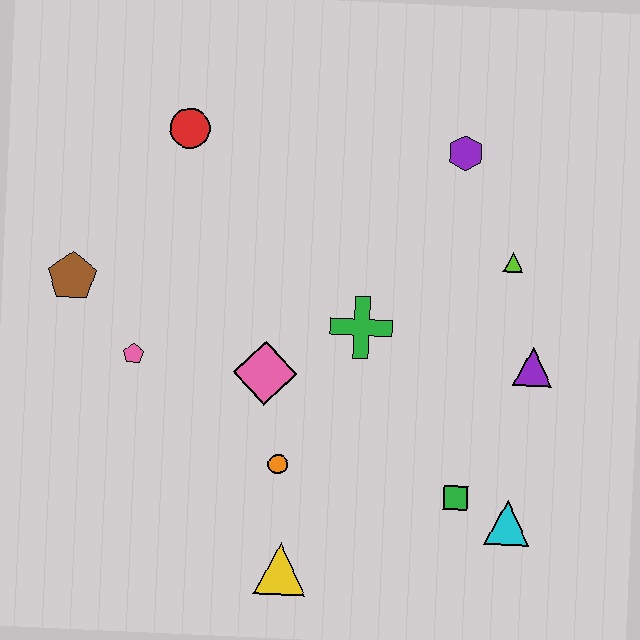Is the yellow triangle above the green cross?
No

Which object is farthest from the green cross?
The brown pentagon is farthest from the green cross.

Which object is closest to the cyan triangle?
The green square is closest to the cyan triangle.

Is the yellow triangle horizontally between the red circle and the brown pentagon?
No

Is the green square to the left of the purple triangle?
Yes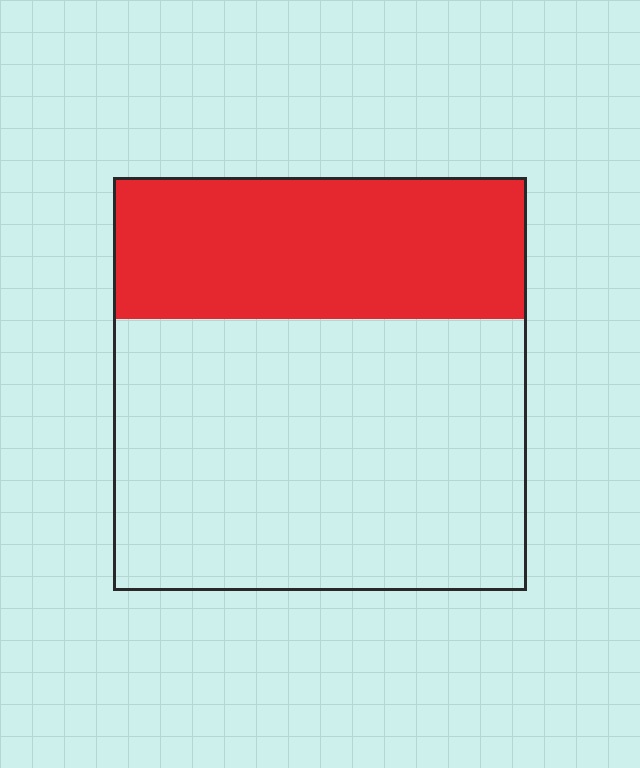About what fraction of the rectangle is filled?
About one third (1/3).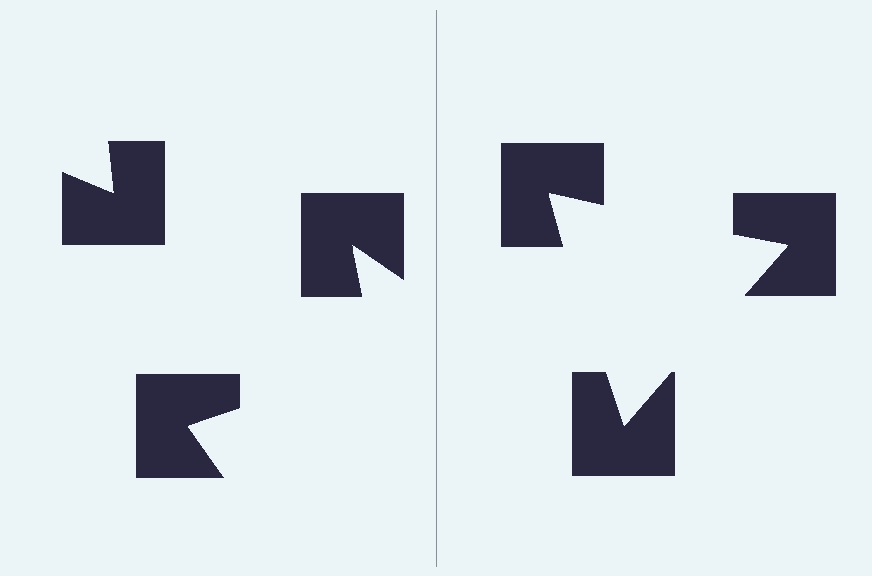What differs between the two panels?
The notched squares are positioned identically on both sides; only the wedge orientations differ. On the right they align to a triangle; on the left they are misaligned.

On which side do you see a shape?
An illusory triangle appears on the right side. On the left side the wedge cuts are rotated, so no coherent shape forms.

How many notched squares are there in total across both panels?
6 — 3 on each side.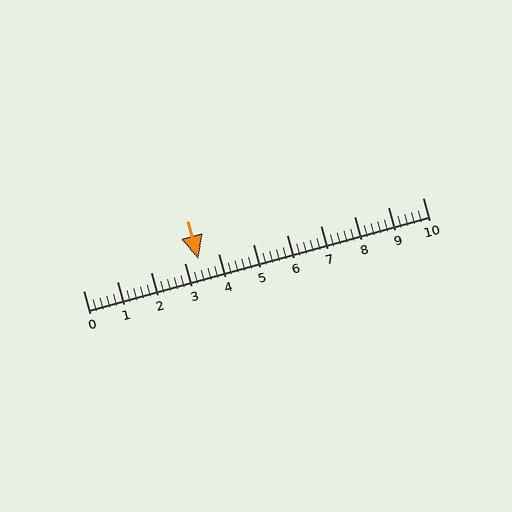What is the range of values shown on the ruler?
The ruler shows values from 0 to 10.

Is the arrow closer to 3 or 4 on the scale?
The arrow is closer to 3.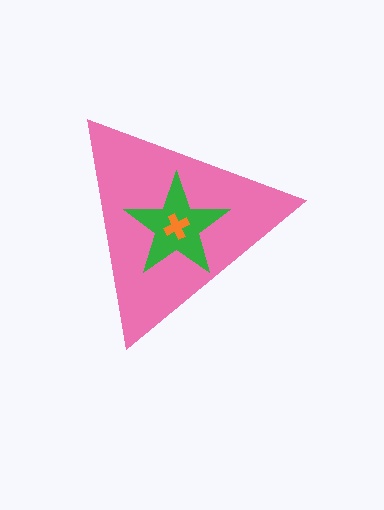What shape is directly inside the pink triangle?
The green star.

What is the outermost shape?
The pink triangle.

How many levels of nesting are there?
3.